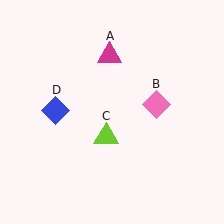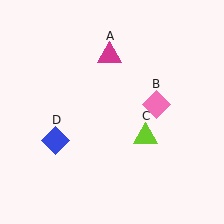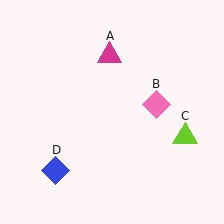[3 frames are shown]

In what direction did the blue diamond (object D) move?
The blue diamond (object D) moved down.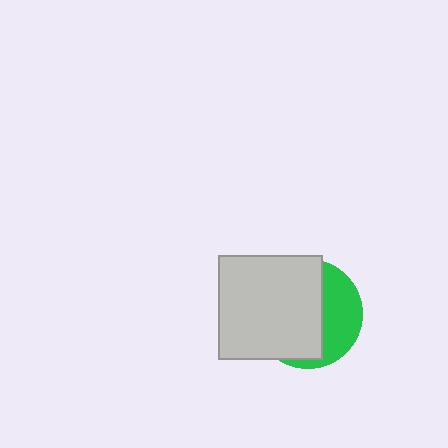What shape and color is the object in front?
The object in front is a light gray square.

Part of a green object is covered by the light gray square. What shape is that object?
It is a circle.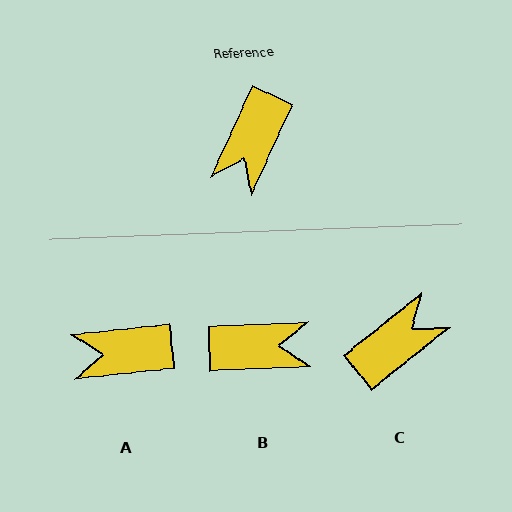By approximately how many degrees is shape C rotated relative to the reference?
Approximately 153 degrees counter-clockwise.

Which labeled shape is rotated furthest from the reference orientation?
C, about 153 degrees away.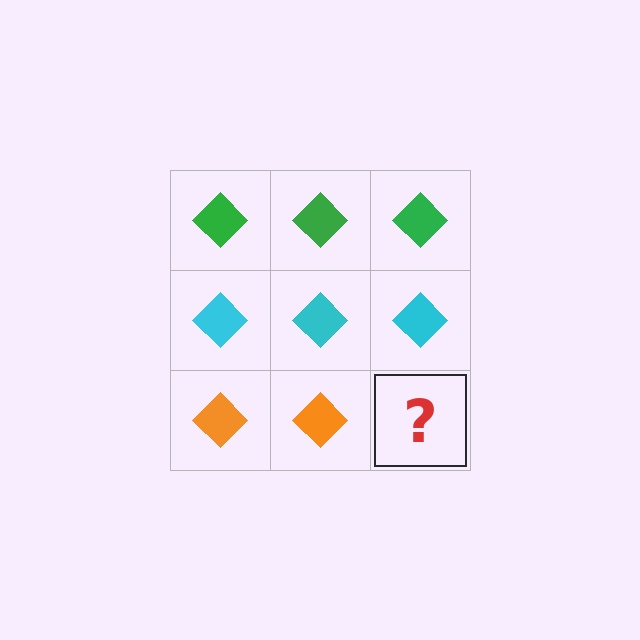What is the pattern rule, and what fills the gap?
The rule is that each row has a consistent color. The gap should be filled with an orange diamond.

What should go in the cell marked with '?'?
The missing cell should contain an orange diamond.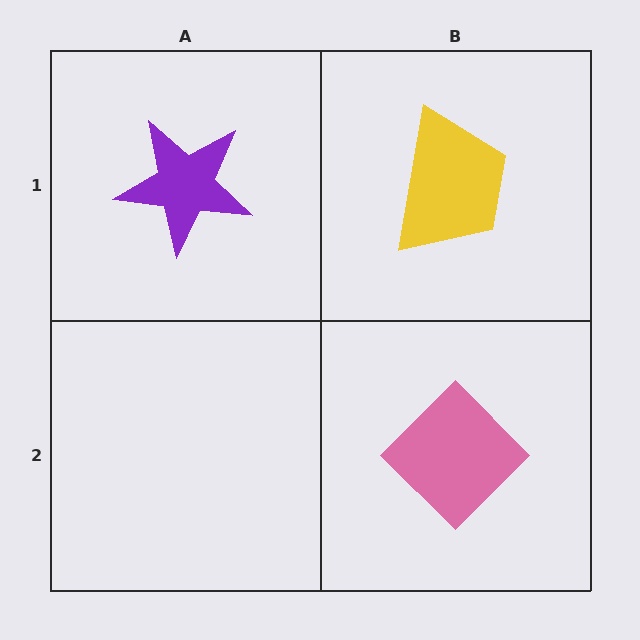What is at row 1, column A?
A purple star.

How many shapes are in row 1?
2 shapes.